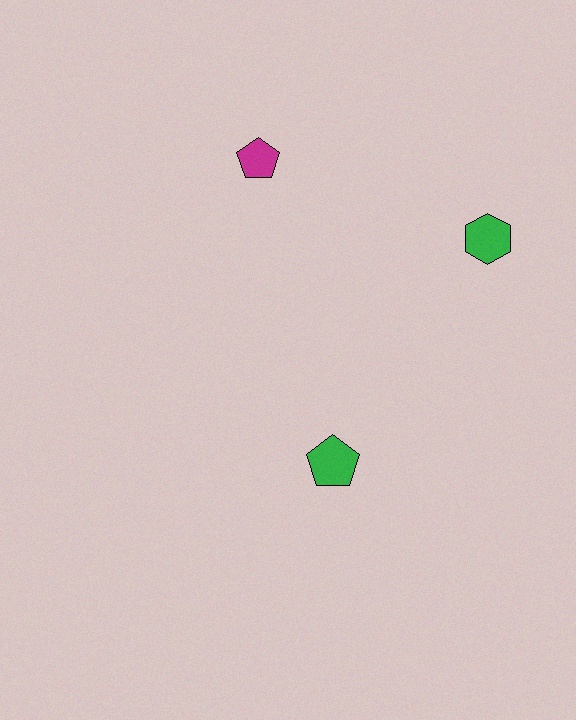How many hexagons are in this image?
There is 1 hexagon.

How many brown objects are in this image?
There are no brown objects.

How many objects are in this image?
There are 3 objects.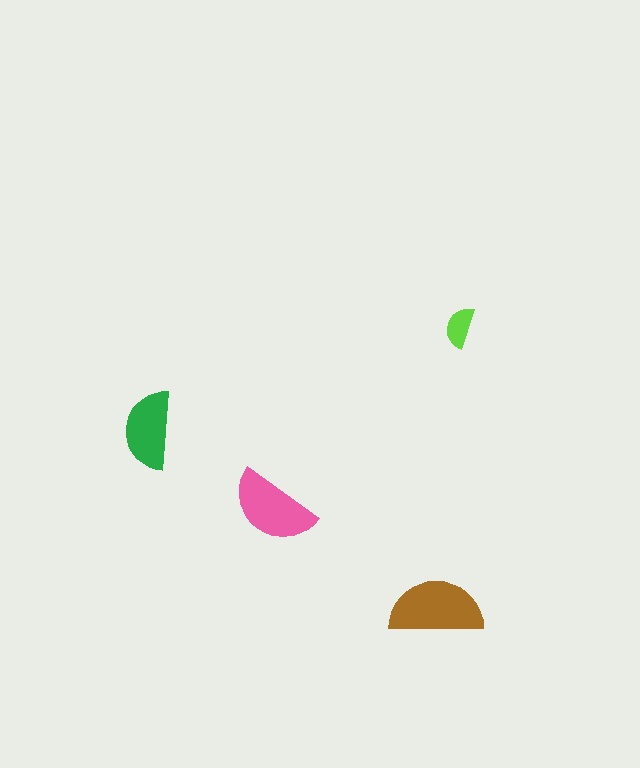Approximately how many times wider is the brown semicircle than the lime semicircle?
About 2.5 times wider.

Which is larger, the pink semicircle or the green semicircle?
The pink one.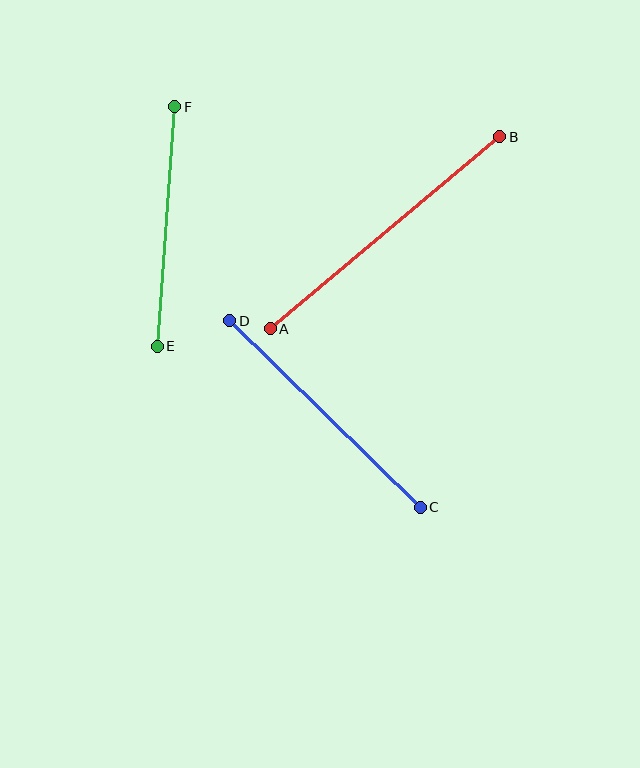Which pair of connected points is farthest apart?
Points A and B are farthest apart.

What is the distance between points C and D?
The distance is approximately 267 pixels.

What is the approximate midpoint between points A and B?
The midpoint is at approximately (385, 233) pixels.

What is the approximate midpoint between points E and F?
The midpoint is at approximately (166, 226) pixels.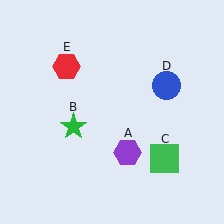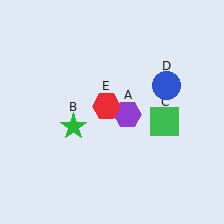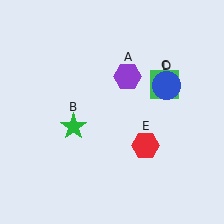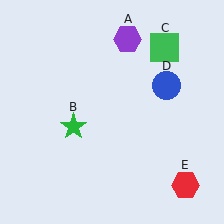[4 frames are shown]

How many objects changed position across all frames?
3 objects changed position: purple hexagon (object A), green square (object C), red hexagon (object E).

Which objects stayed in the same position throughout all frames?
Green star (object B) and blue circle (object D) remained stationary.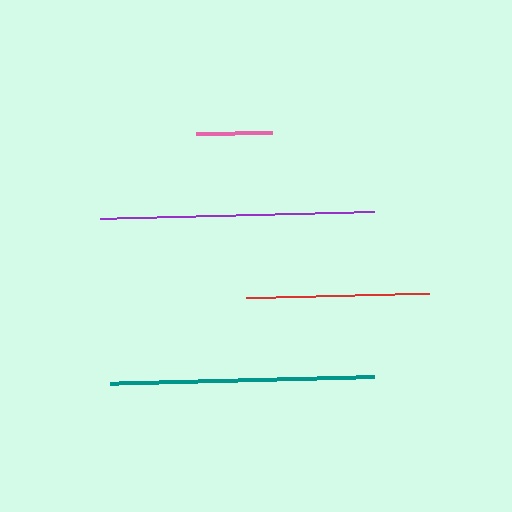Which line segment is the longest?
The purple line is the longest at approximately 273 pixels.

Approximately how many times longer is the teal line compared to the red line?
The teal line is approximately 1.5 times the length of the red line.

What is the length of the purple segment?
The purple segment is approximately 273 pixels long.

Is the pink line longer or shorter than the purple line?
The purple line is longer than the pink line.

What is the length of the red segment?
The red segment is approximately 182 pixels long.